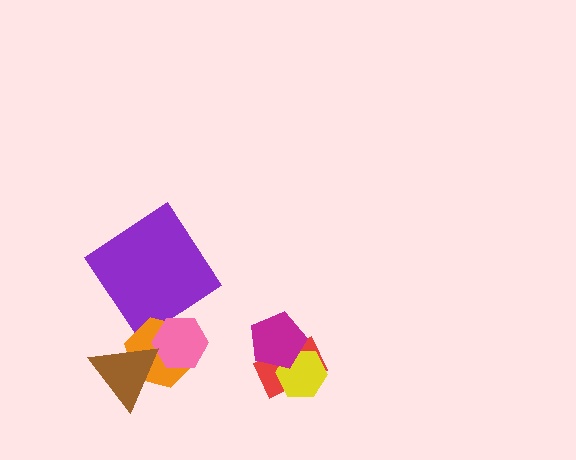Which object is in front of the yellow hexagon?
The magenta pentagon is in front of the yellow hexagon.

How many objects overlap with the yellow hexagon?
2 objects overlap with the yellow hexagon.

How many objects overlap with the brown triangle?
1 object overlaps with the brown triangle.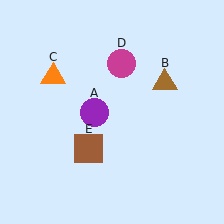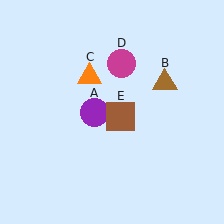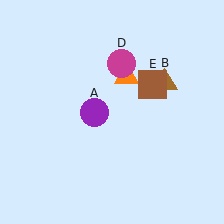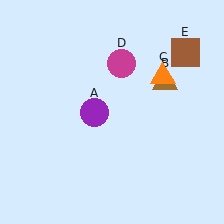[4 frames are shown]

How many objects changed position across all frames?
2 objects changed position: orange triangle (object C), brown square (object E).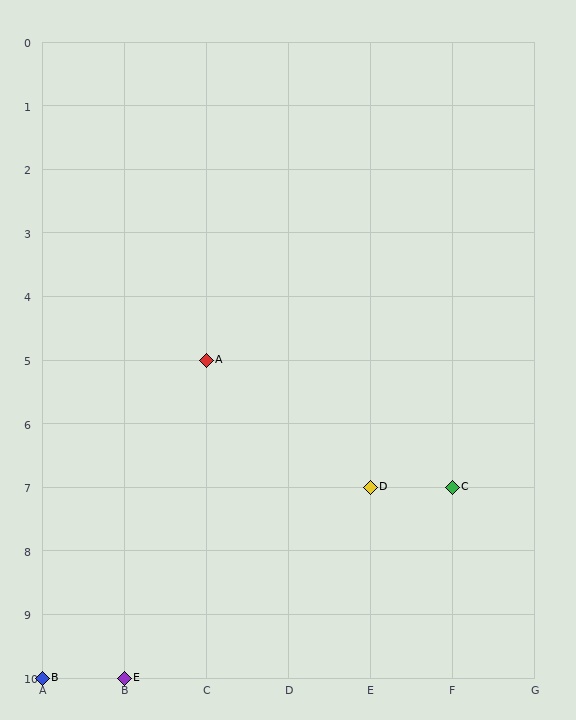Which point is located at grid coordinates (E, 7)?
Point D is at (E, 7).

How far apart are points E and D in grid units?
Points E and D are 3 columns and 3 rows apart (about 4.2 grid units diagonally).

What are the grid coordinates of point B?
Point B is at grid coordinates (A, 10).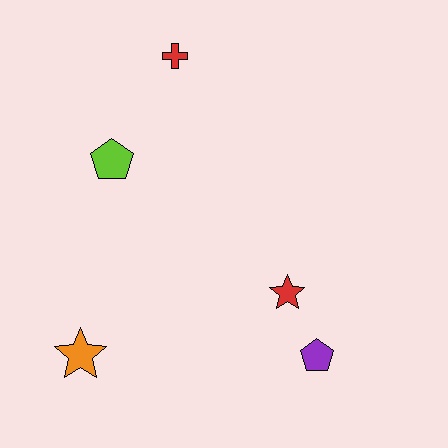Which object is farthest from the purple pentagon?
The red cross is farthest from the purple pentagon.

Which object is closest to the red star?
The purple pentagon is closest to the red star.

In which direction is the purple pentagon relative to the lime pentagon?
The purple pentagon is to the right of the lime pentagon.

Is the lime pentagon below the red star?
No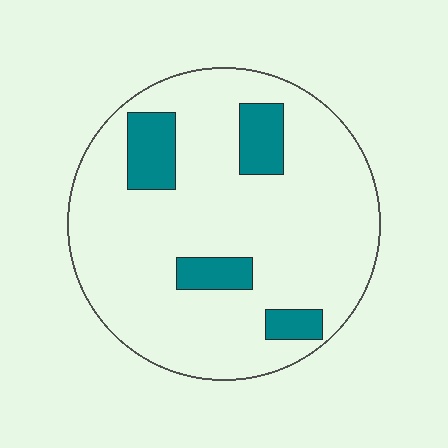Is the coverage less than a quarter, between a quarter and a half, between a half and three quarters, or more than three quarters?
Less than a quarter.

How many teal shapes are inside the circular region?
4.